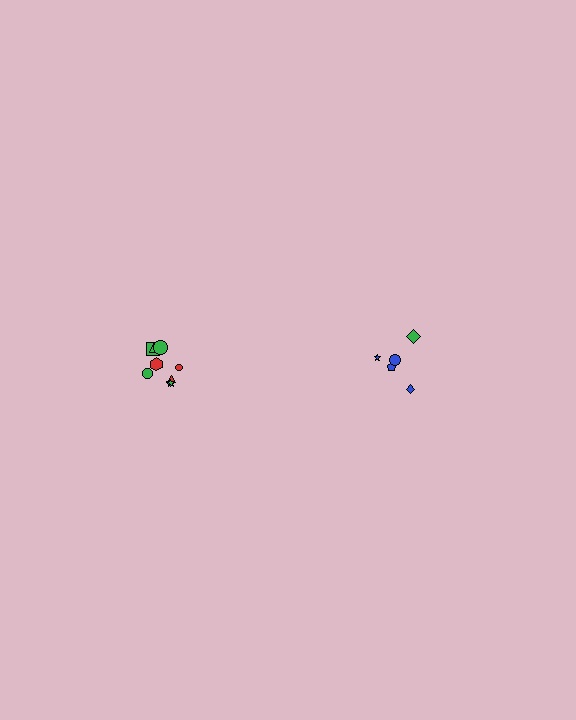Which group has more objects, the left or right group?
The left group.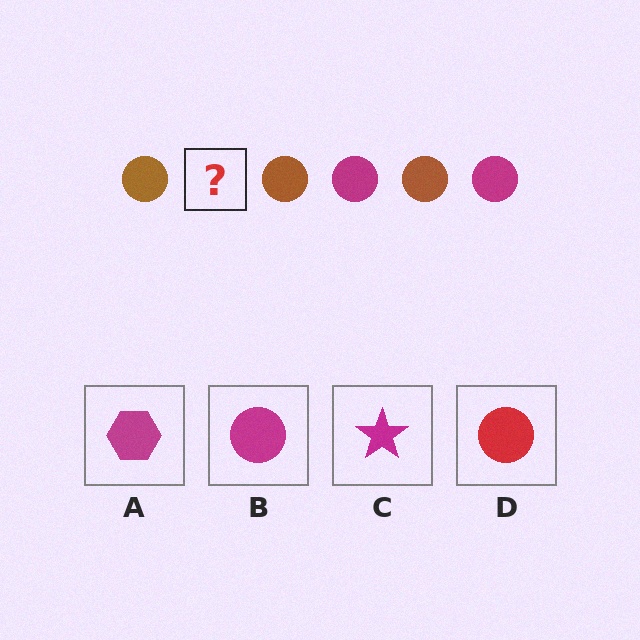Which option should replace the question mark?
Option B.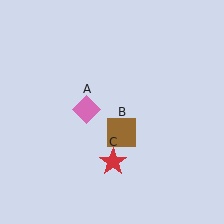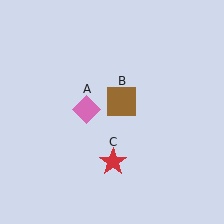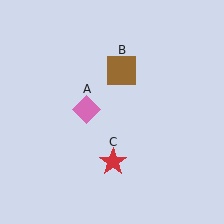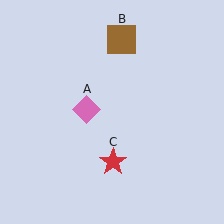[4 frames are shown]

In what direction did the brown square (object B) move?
The brown square (object B) moved up.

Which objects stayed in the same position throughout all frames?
Pink diamond (object A) and red star (object C) remained stationary.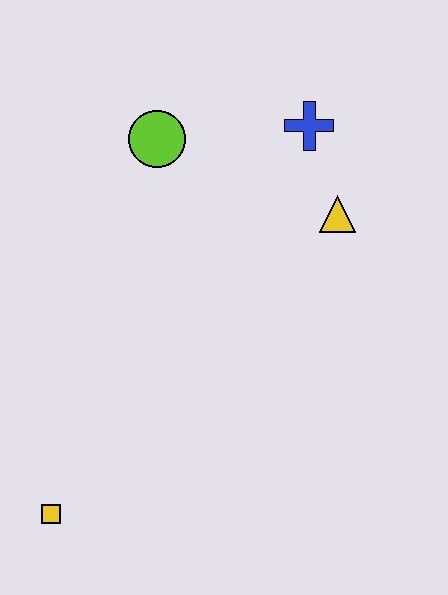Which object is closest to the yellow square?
The lime circle is closest to the yellow square.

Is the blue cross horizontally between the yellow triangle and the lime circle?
Yes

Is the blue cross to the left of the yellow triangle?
Yes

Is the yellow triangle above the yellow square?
Yes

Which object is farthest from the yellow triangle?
The yellow square is farthest from the yellow triangle.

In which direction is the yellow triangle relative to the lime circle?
The yellow triangle is to the right of the lime circle.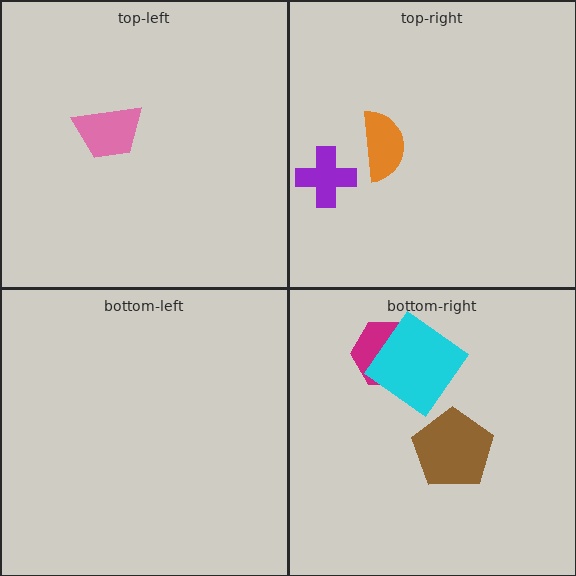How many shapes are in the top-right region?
2.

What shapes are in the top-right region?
The orange semicircle, the purple cross.